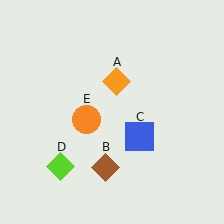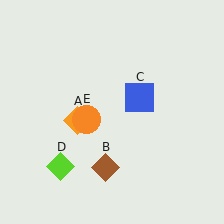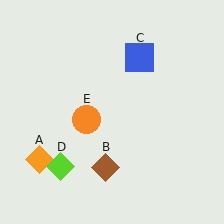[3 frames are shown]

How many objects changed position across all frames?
2 objects changed position: orange diamond (object A), blue square (object C).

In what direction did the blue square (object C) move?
The blue square (object C) moved up.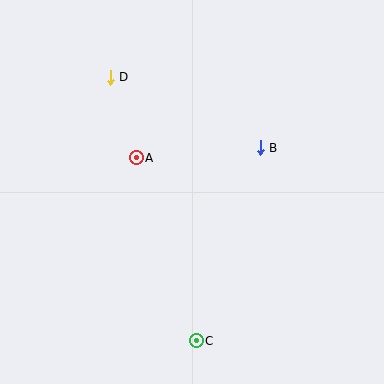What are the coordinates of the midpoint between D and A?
The midpoint between D and A is at (123, 117).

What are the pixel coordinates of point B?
Point B is at (260, 148).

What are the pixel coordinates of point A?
Point A is at (136, 158).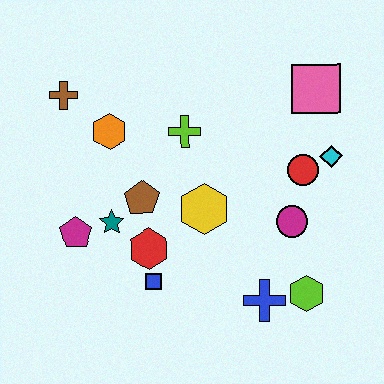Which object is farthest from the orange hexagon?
The lime hexagon is farthest from the orange hexagon.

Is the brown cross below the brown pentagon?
No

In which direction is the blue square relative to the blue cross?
The blue square is to the left of the blue cross.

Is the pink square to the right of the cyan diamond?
No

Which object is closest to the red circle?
The cyan diamond is closest to the red circle.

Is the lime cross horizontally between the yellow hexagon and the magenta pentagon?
Yes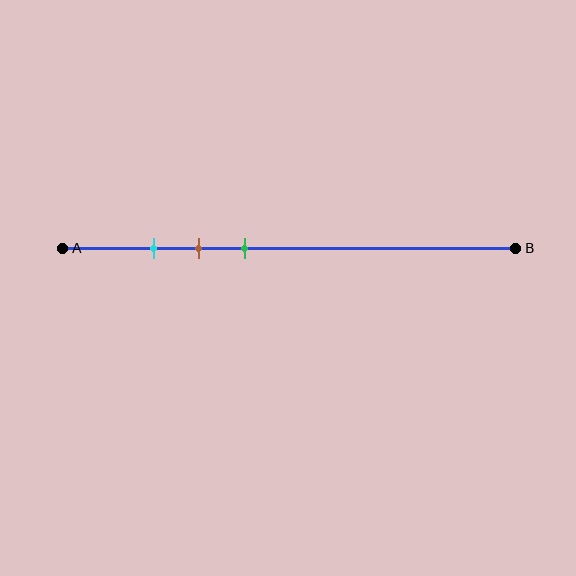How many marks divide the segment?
There are 3 marks dividing the segment.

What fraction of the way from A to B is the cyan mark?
The cyan mark is approximately 20% (0.2) of the way from A to B.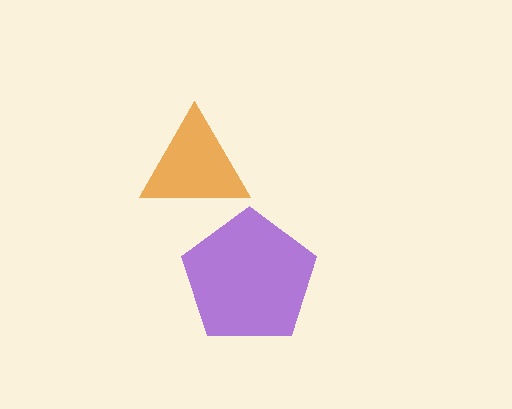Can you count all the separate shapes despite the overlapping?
Yes, there are 2 separate shapes.